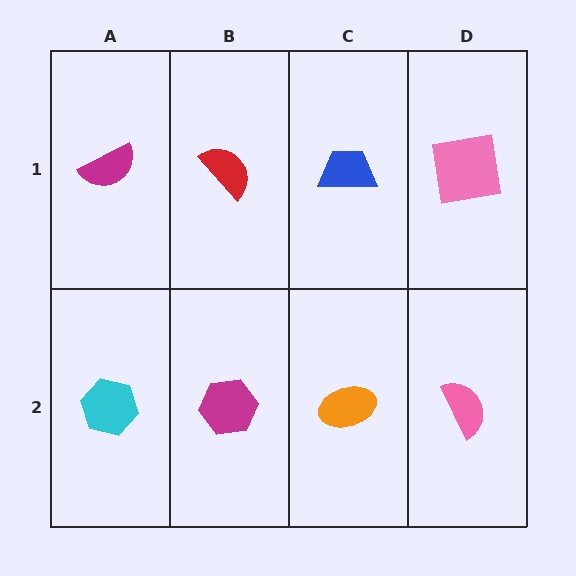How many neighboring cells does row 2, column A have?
2.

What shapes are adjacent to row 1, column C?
An orange ellipse (row 2, column C), a red semicircle (row 1, column B), a pink square (row 1, column D).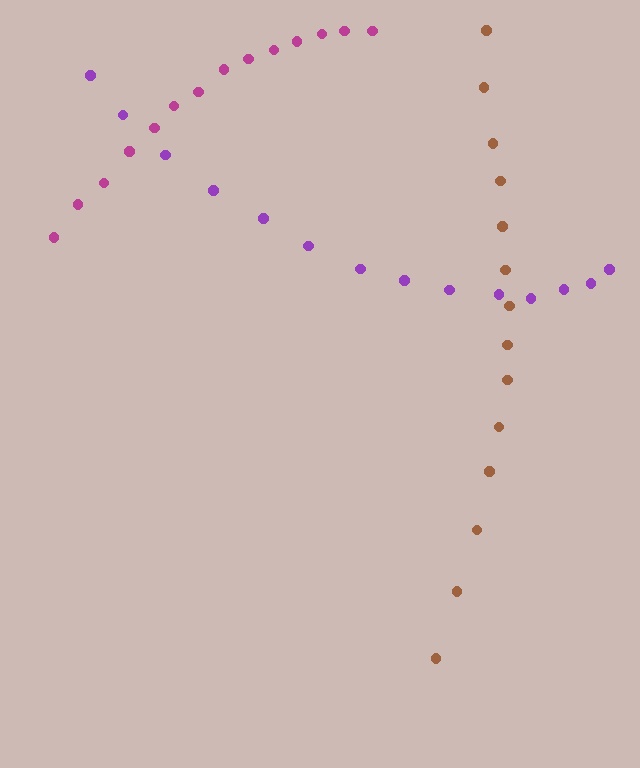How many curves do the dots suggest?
There are 3 distinct paths.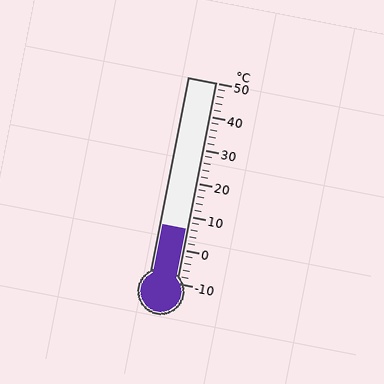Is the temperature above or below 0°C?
The temperature is above 0°C.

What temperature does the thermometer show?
The thermometer shows approximately 6°C.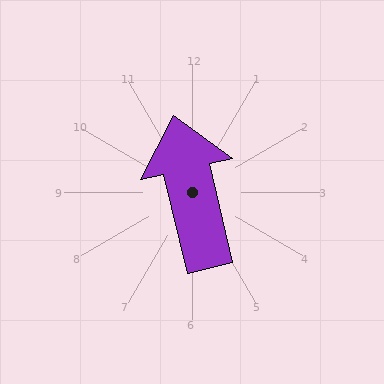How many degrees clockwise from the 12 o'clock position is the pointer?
Approximately 347 degrees.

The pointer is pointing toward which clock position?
Roughly 12 o'clock.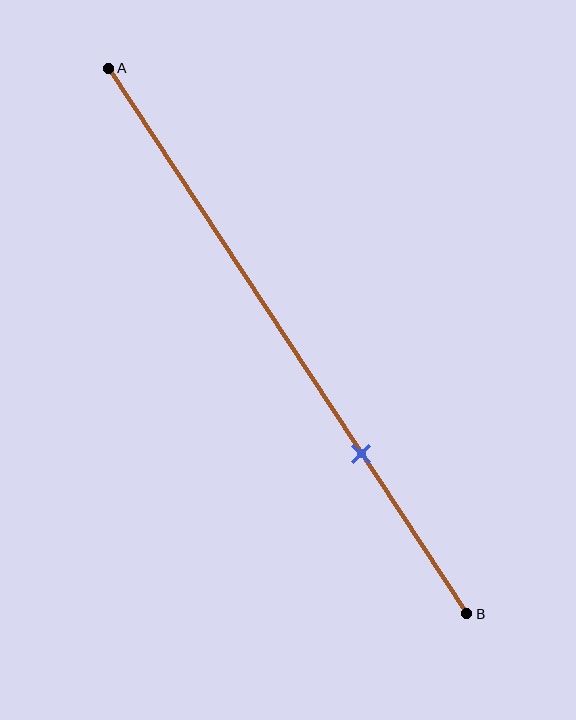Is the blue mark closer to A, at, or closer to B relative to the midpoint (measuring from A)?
The blue mark is closer to point B than the midpoint of segment AB.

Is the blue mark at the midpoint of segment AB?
No, the mark is at about 70% from A, not at the 50% midpoint.